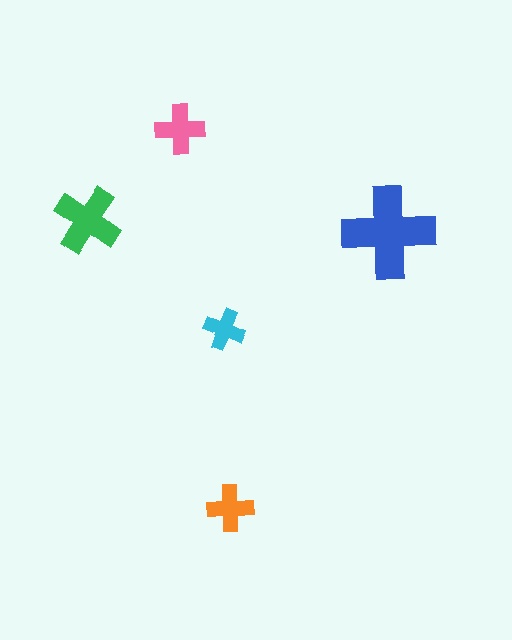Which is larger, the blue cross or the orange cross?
The blue one.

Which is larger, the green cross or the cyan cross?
The green one.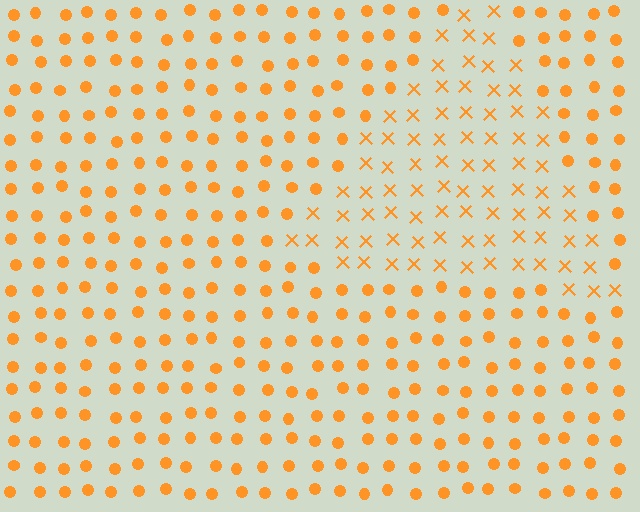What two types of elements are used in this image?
The image uses X marks inside the triangle region and circles outside it.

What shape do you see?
I see a triangle.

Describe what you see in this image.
The image is filled with small orange elements arranged in a uniform grid. A triangle-shaped region contains X marks, while the surrounding area contains circles. The boundary is defined purely by the change in element shape.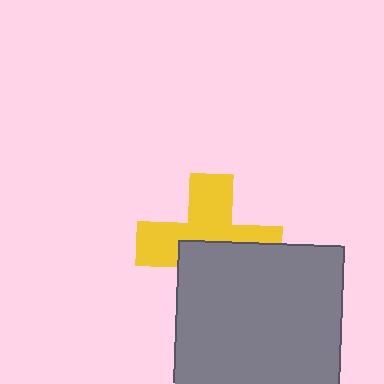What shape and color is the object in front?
The object in front is a gray square.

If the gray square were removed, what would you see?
You would see the complete yellow cross.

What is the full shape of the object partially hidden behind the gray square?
The partially hidden object is a yellow cross.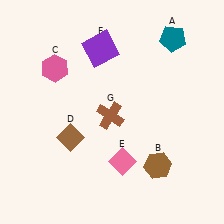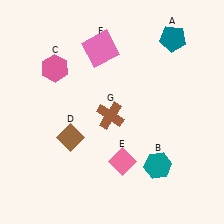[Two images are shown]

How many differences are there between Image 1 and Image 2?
There are 2 differences between the two images.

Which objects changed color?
B changed from brown to teal. F changed from purple to pink.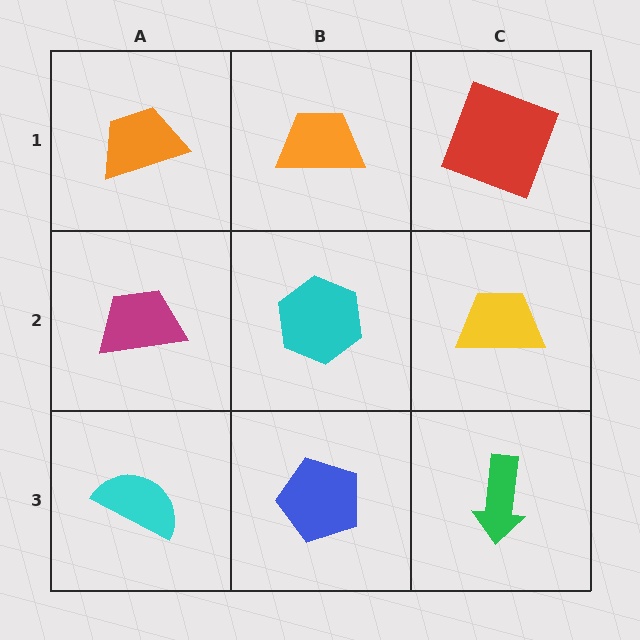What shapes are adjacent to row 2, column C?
A red square (row 1, column C), a green arrow (row 3, column C), a cyan hexagon (row 2, column B).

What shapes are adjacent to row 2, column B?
An orange trapezoid (row 1, column B), a blue pentagon (row 3, column B), a magenta trapezoid (row 2, column A), a yellow trapezoid (row 2, column C).